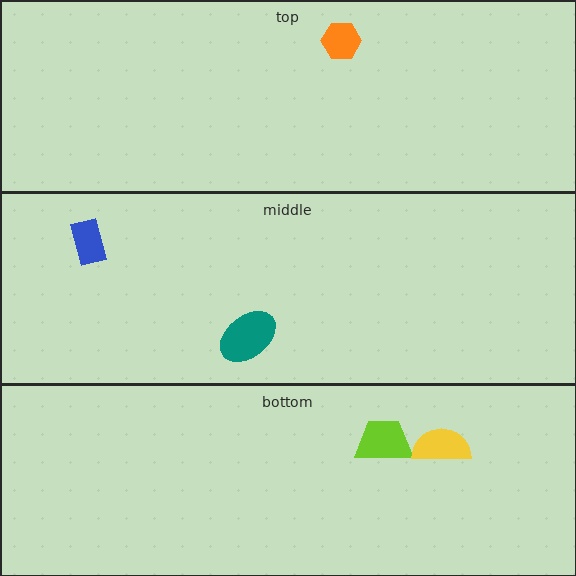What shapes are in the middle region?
The teal ellipse, the blue rectangle.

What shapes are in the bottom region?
The lime trapezoid, the yellow semicircle.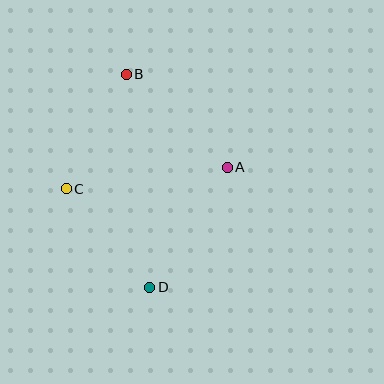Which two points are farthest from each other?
Points B and D are farthest from each other.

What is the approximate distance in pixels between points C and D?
The distance between C and D is approximately 129 pixels.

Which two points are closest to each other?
Points B and C are closest to each other.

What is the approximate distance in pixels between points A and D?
The distance between A and D is approximately 143 pixels.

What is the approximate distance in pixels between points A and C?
The distance between A and C is approximately 162 pixels.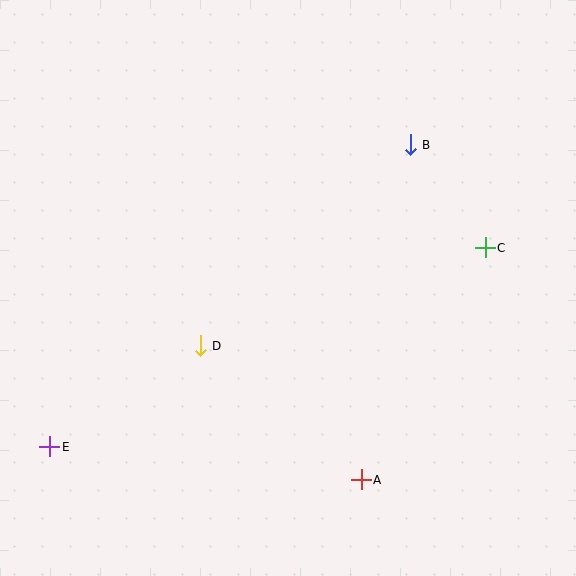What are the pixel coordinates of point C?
Point C is at (485, 248).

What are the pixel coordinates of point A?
Point A is at (361, 480).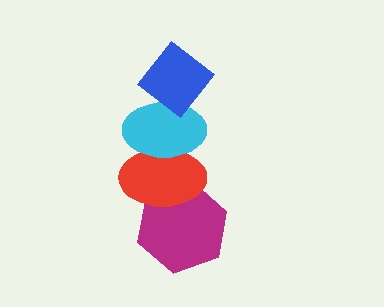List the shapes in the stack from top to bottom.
From top to bottom: the blue diamond, the cyan ellipse, the red ellipse, the magenta hexagon.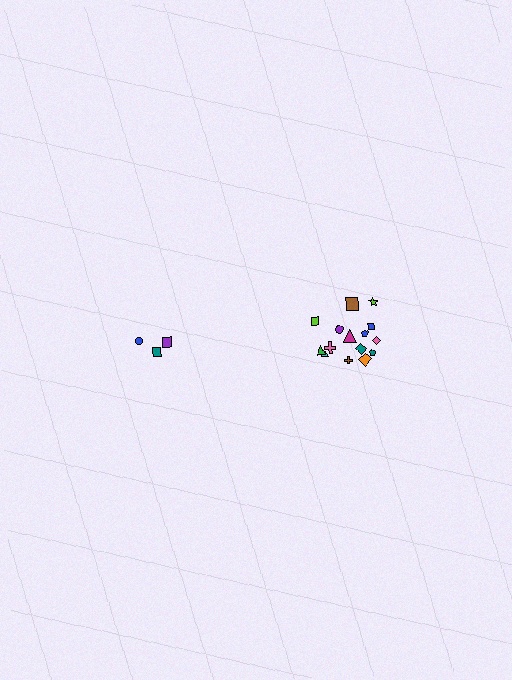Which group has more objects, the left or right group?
The right group.